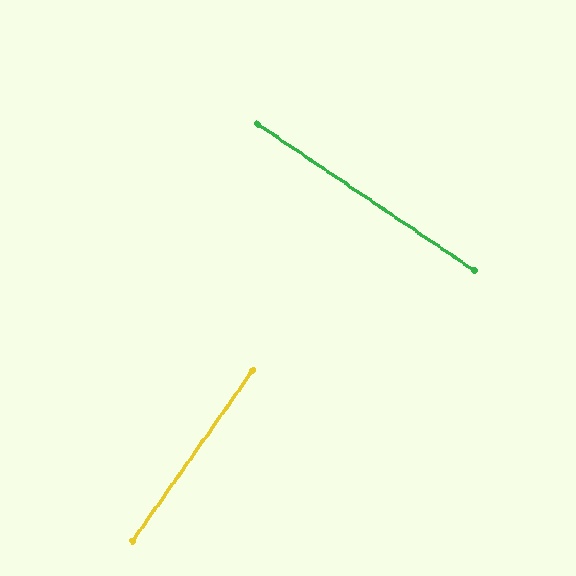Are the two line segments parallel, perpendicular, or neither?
Perpendicular — they meet at approximately 89°.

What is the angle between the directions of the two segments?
Approximately 89 degrees.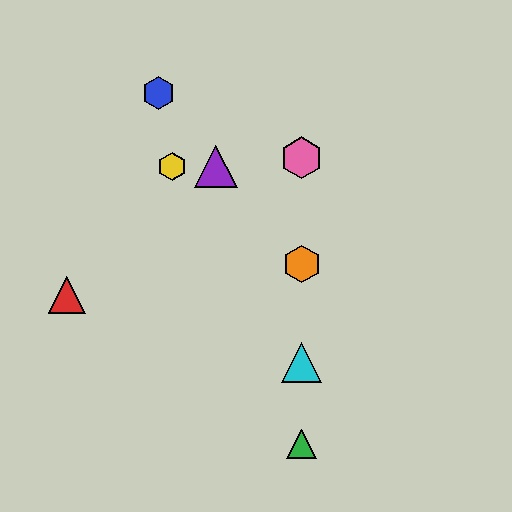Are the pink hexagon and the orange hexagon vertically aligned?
Yes, both are at x≈302.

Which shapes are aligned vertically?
The green triangle, the orange hexagon, the cyan triangle, the pink hexagon are aligned vertically.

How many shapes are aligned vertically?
4 shapes (the green triangle, the orange hexagon, the cyan triangle, the pink hexagon) are aligned vertically.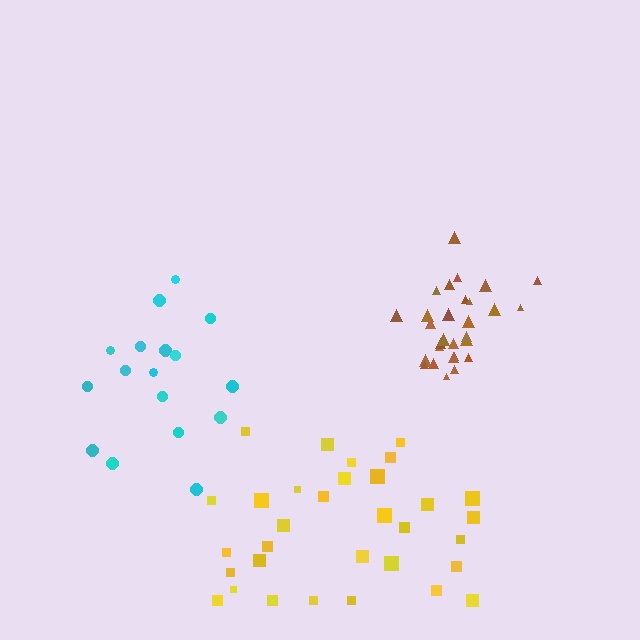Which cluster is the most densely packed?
Brown.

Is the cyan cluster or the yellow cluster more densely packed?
Yellow.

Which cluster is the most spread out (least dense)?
Cyan.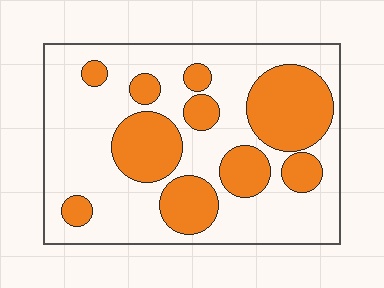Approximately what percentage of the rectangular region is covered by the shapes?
Approximately 35%.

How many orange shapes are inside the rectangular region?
10.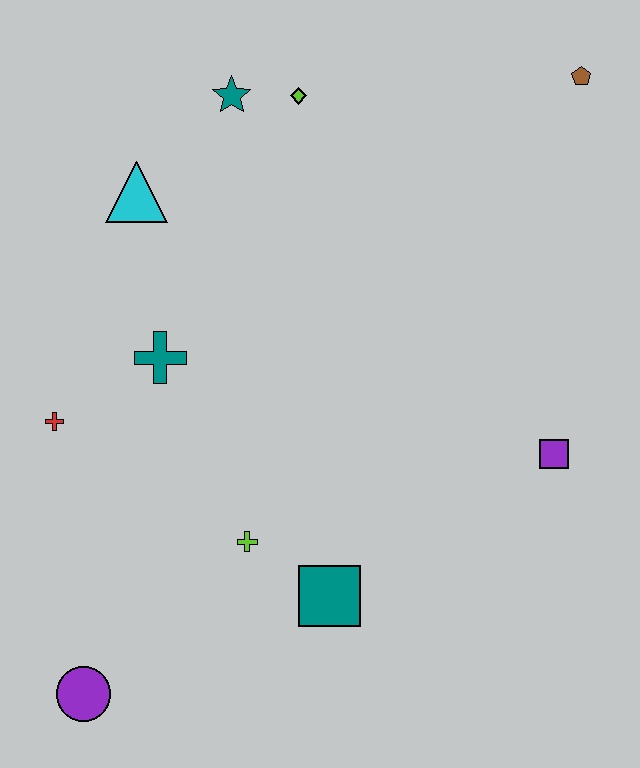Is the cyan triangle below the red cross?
No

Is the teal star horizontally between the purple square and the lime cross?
No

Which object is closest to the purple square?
The teal square is closest to the purple square.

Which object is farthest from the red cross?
The brown pentagon is farthest from the red cross.